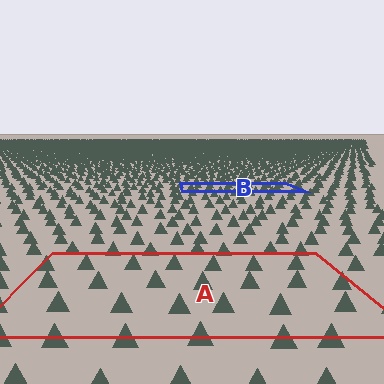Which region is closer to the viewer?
Region A is closer. The texture elements there are larger and more spread out.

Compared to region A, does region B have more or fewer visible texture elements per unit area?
Region B has more texture elements per unit area — they are packed more densely because it is farther away.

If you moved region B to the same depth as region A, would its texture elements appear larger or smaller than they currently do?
They would appear larger. At a closer depth, the same texture elements are projected at a bigger on-screen size.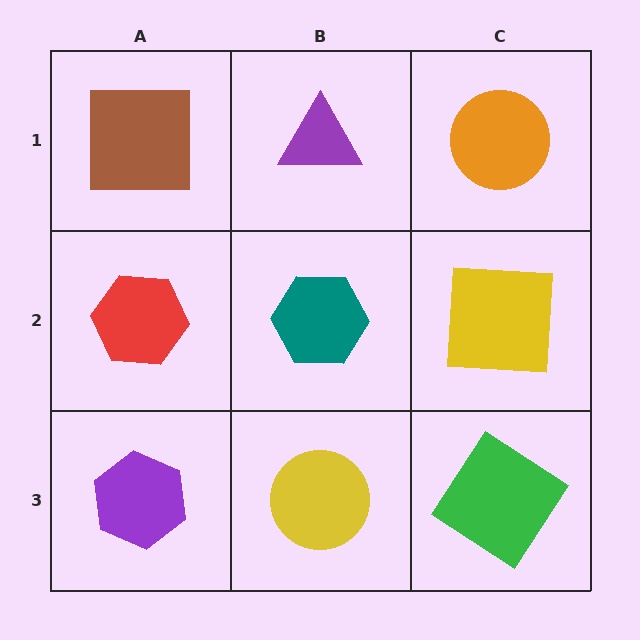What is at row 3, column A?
A purple hexagon.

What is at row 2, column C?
A yellow square.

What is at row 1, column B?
A purple triangle.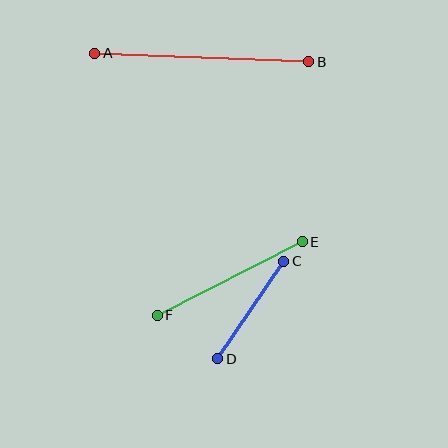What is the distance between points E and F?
The distance is approximately 163 pixels.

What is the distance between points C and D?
The distance is approximately 118 pixels.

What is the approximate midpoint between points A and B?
The midpoint is at approximately (202, 57) pixels.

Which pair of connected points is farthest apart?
Points A and B are farthest apart.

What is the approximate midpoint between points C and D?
The midpoint is at approximately (251, 310) pixels.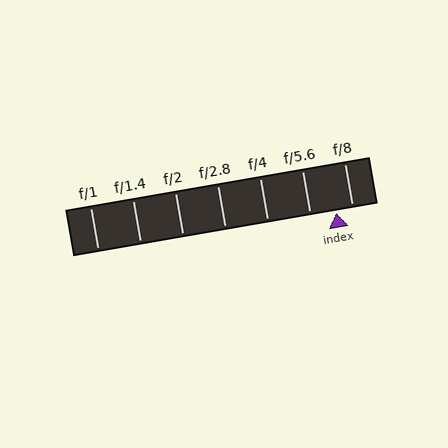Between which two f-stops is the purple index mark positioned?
The index mark is between f/5.6 and f/8.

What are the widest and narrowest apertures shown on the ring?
The widest aperture shown is f/1 and the narrowest is f/8.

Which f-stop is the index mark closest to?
The index mark is closest to f/8.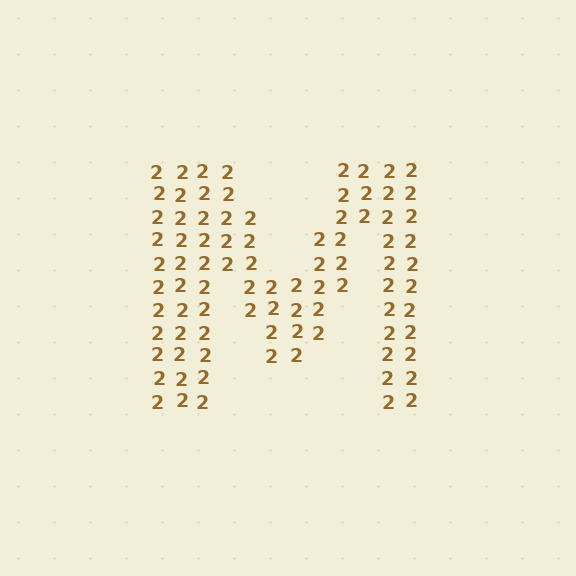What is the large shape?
The large shape is the letter M.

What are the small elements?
The small elements are digit 2's.